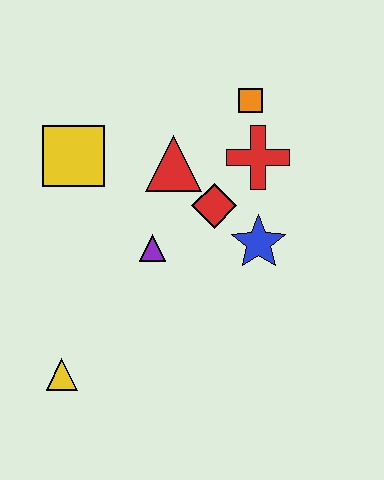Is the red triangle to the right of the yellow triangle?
Yes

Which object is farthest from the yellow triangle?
The orange square is farthest from the yellow triangle.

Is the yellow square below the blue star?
No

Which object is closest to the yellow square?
The red triangle is closest to the yellow square.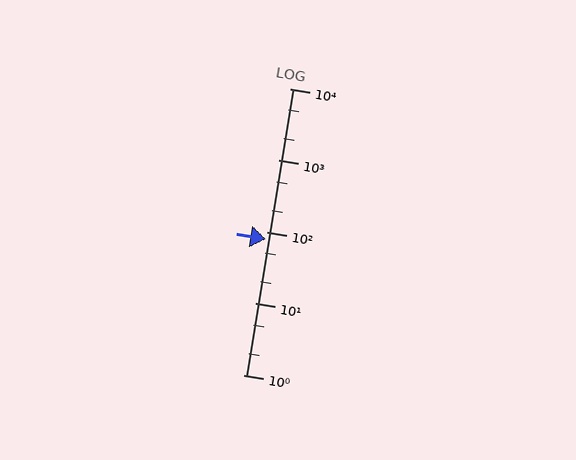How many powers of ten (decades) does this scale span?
The scale spans 4 decades, from 1 to 10000.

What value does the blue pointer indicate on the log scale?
The pointer indicates approximately 78.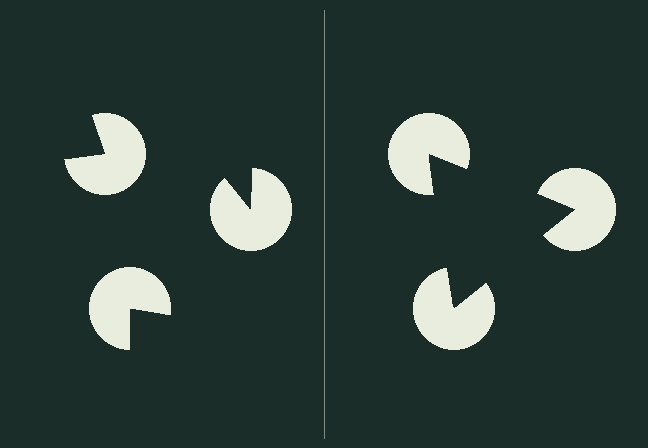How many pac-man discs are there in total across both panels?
6 — 3 on each side.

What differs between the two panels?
The pac-man discs are positioned identically on both sides; only the wedge orientations differ. On the right they align to a triangle; on the left they are misaligned.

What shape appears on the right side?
An illusory triangle.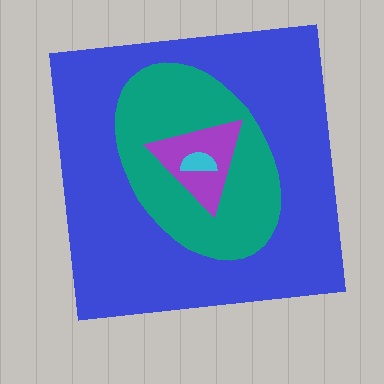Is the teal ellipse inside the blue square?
Yes.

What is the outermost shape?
The blue square.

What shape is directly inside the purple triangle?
The cyan semicircle.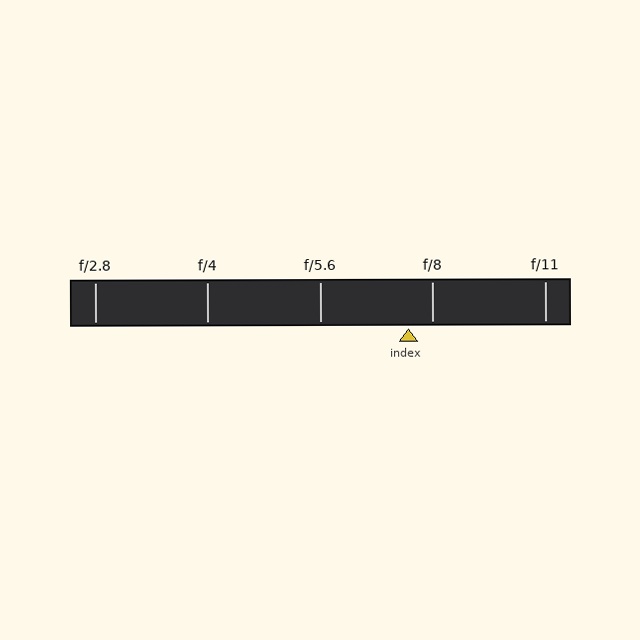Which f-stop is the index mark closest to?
The index mark is closest to f/8.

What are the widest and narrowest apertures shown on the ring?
The widest aperture shown is f/2.8 and the narrowest is f/11.